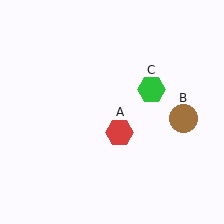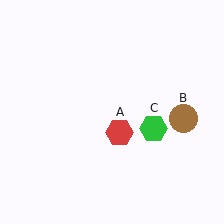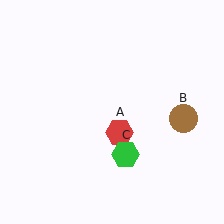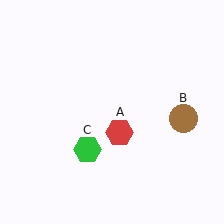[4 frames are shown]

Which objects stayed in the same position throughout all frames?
Red hexagon (object A) and brown circle (object B) remained stationary.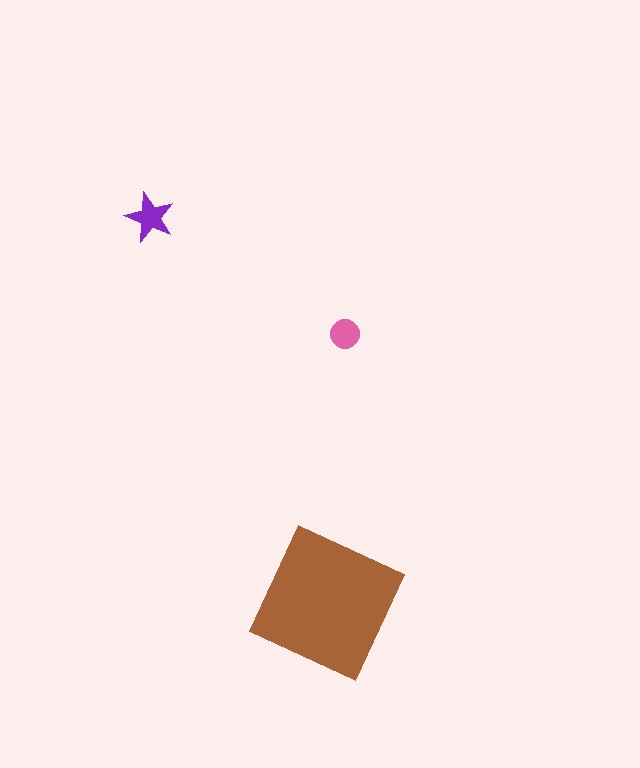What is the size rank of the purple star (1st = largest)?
2nd.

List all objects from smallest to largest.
The pink circle, the purple star, the brown square.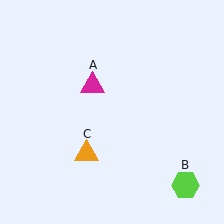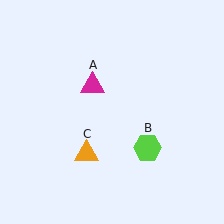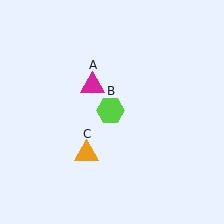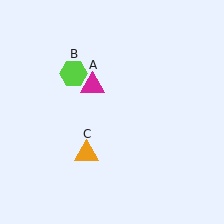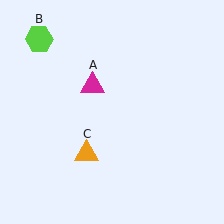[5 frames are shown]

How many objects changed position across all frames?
1 object changed position: lime hexagon (object B).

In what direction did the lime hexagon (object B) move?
The lime hexagon (object B) moved up and to the left.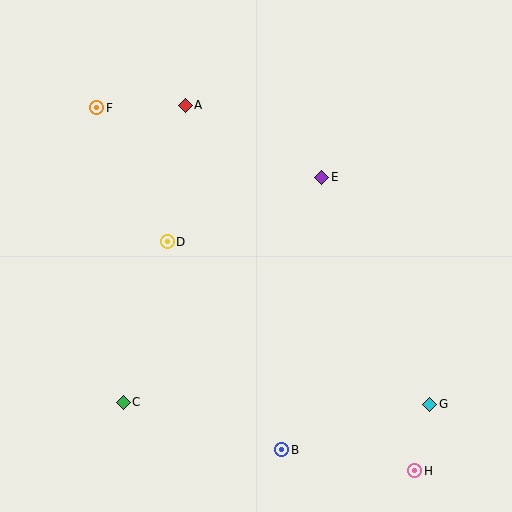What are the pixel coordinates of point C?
Point C is at (123, 402).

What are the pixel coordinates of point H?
Point H is at (415, 471).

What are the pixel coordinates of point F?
Point F is at (97, 108).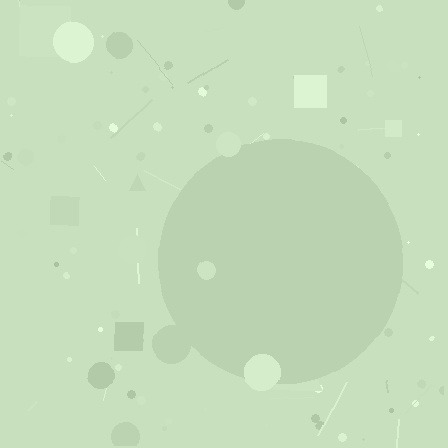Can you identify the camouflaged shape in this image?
The camouflaged shape is a circle.